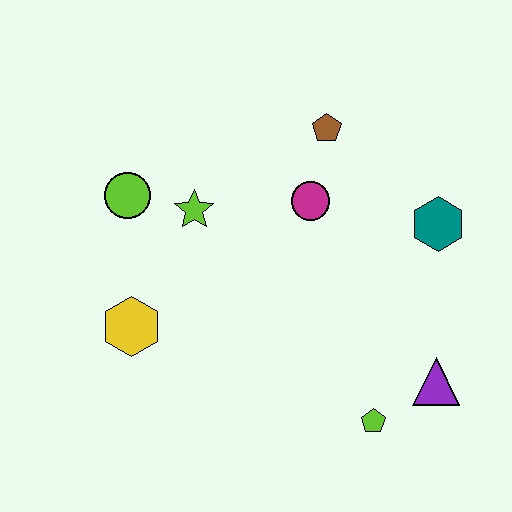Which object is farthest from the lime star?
The purple triangle is farthest from the lime star.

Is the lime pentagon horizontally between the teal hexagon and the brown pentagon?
Yes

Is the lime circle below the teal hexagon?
No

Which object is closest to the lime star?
The lime circle is closest to the lime star.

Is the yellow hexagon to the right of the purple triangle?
No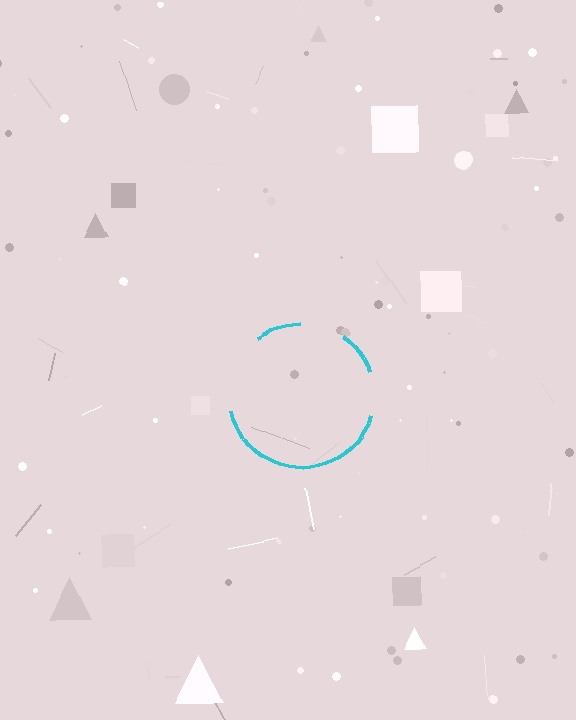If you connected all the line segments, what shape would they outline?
They would outline a circle.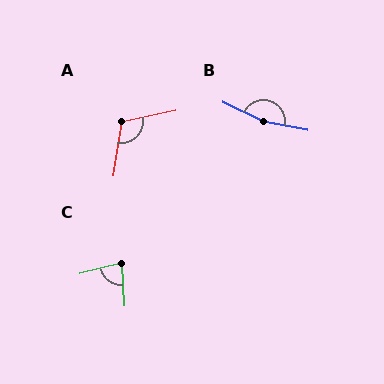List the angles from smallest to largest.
C (80°), A (111°), B (164°).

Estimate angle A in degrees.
Approximately 111 degrees.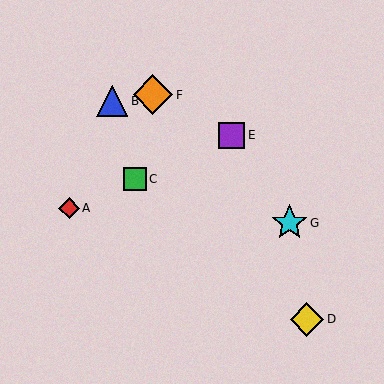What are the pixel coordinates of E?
Object E is at (232, 135).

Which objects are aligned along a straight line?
Objects A, C, E are aligned along a straight line.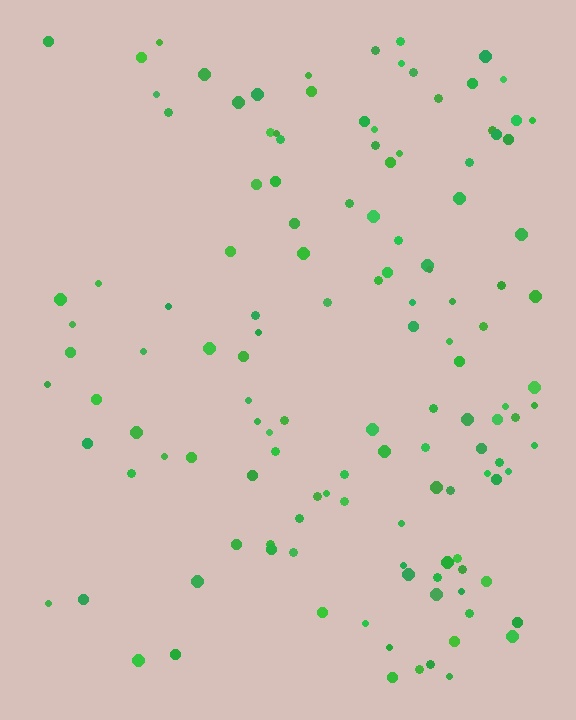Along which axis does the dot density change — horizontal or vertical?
Horizontal.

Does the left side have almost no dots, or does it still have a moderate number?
Still a moderate number, just noticeably fewer than the right.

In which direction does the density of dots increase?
From left to right, with the right side densest.